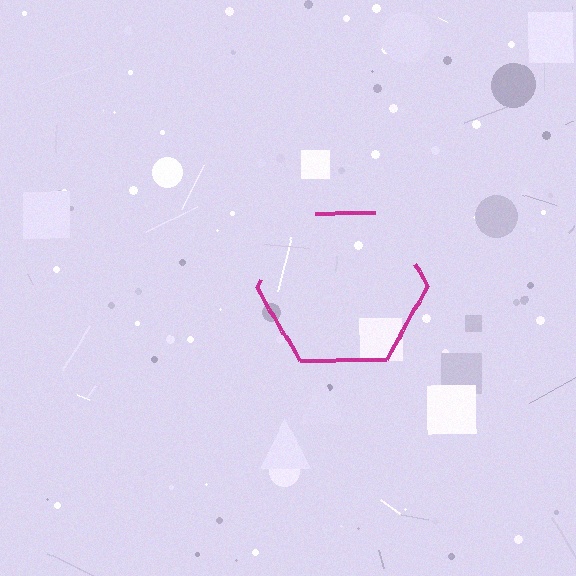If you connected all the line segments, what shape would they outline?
They would outline a hexagon.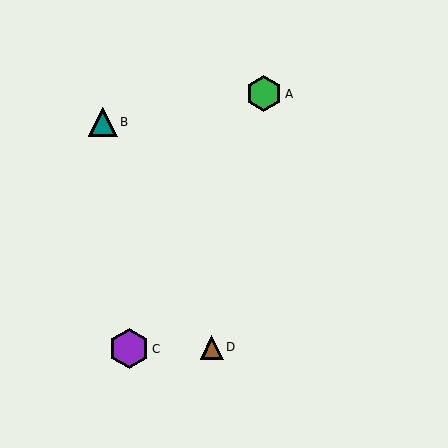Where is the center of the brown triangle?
The center of the brown triangle is at (212, 347).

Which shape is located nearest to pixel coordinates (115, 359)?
The purple hexagon (labeled C) at (129, 349) is nearest to that location.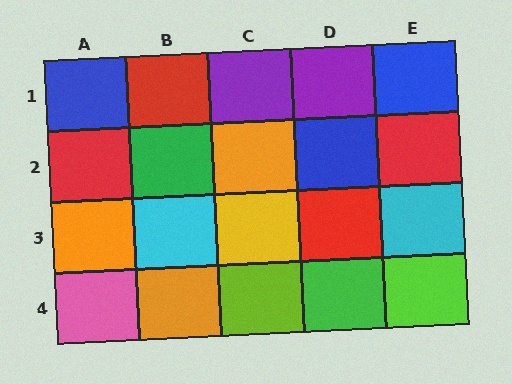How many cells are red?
4 cells are red.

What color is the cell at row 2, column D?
Blue.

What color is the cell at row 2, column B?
Green.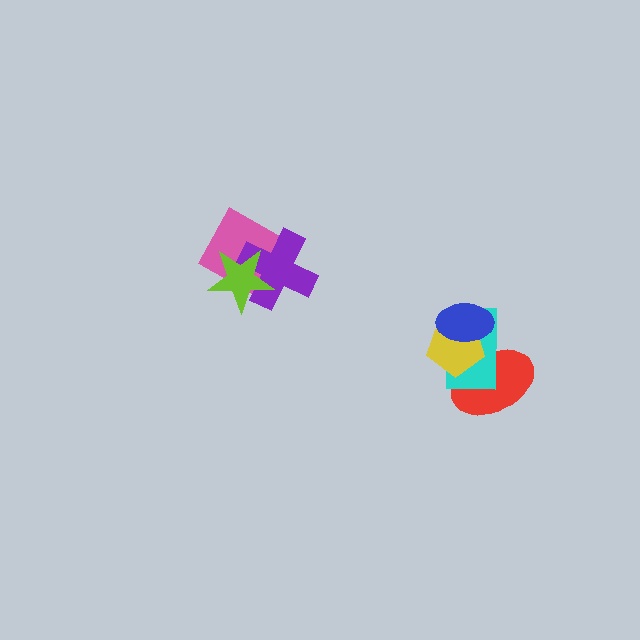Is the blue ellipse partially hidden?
No, no other shape covers it.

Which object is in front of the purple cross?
The lime star is in front of the purple cross.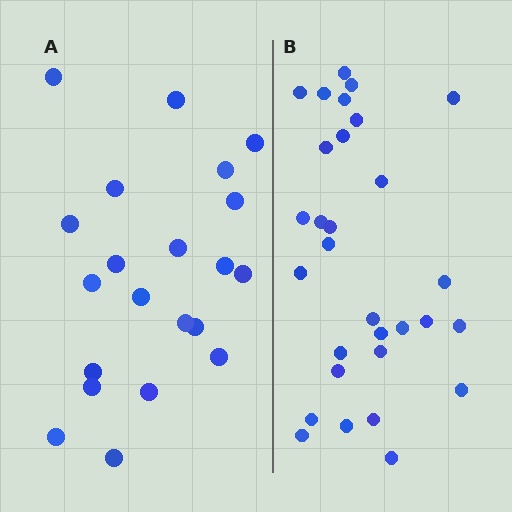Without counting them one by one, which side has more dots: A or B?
Region B (the right region) has more dots.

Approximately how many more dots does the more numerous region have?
Region B has roughly 8 or so more dots than region A.